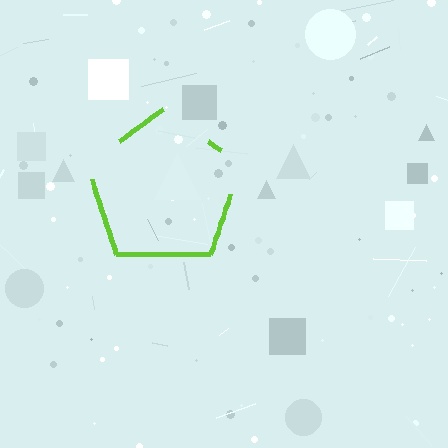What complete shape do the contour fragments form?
The contour fragments form a pentagon.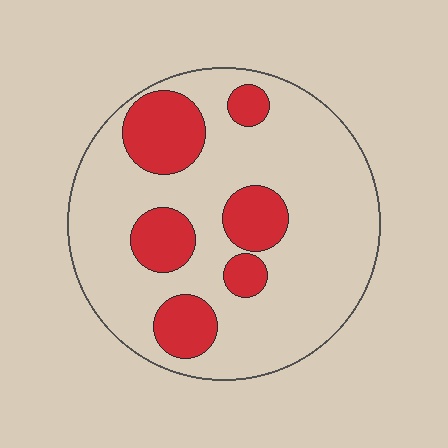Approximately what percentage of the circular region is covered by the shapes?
Approximately 25%.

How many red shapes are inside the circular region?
6.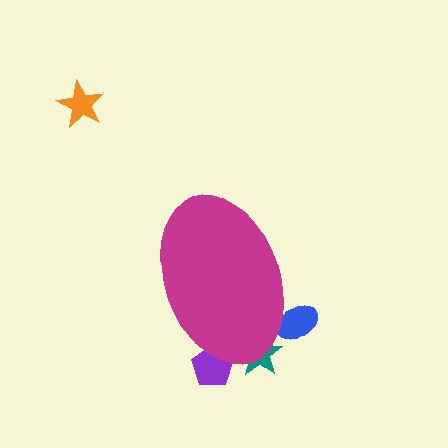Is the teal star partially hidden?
Yes, the teal star is partially hidden behind the magenta ellipse.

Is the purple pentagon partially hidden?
Yes, the purple pentagon is partially hidden behind the magenta ellipse.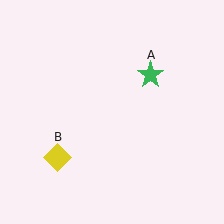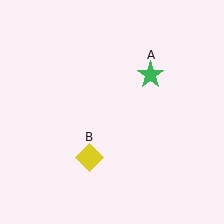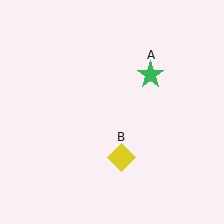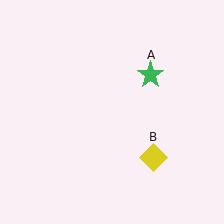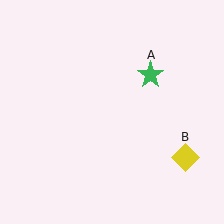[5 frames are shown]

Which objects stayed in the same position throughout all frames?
Green star (object A) remained stationary.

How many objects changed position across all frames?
1 object changed position: yellow diamond (object B).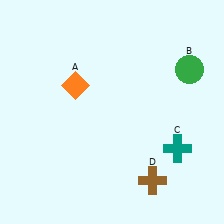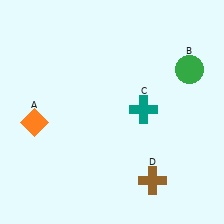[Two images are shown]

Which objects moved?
The objects that moved are: the orange diamond (A), the teal cross (C).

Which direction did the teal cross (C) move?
The teal cross (C) moved up.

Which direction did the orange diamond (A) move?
The orange diamond (A) moved left.